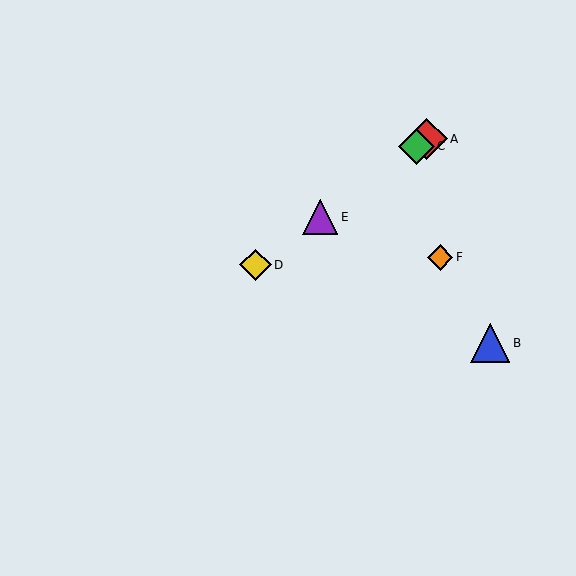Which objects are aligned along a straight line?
Objects A, C, D, E are aligned along a straight line.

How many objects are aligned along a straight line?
4 objects (A, C, D, E) are aligned along a straight line.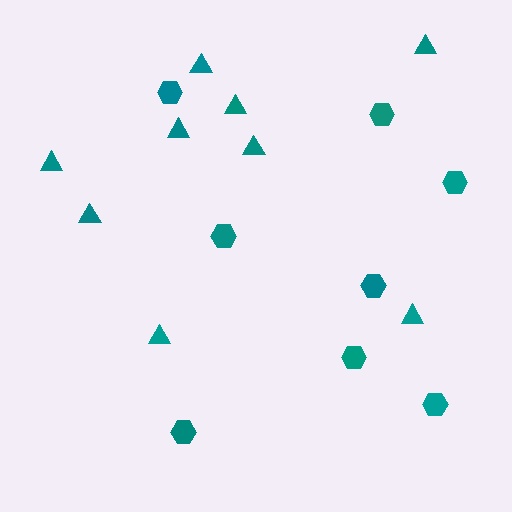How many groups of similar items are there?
There are 2 groups: one group of triangles (9) and one group of hexagons (8).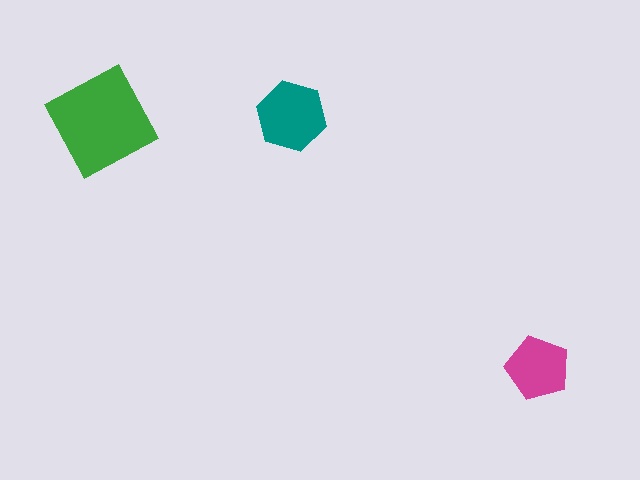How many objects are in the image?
There are 3 objects in the image.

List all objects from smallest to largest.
The magenta pentagon, the teal hexagon, the green square.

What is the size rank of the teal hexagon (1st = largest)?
2nd.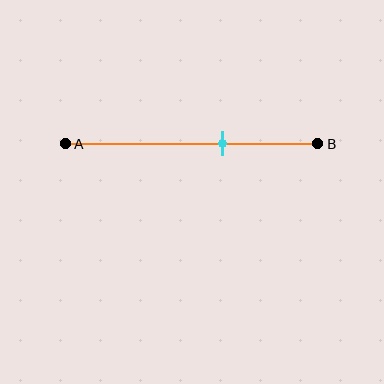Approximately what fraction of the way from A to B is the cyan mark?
The cyan mark is approximately 60% of the way from A to B.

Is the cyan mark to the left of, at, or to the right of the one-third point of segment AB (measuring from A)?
The cyan mark is to the right of the one-third point of segment AB.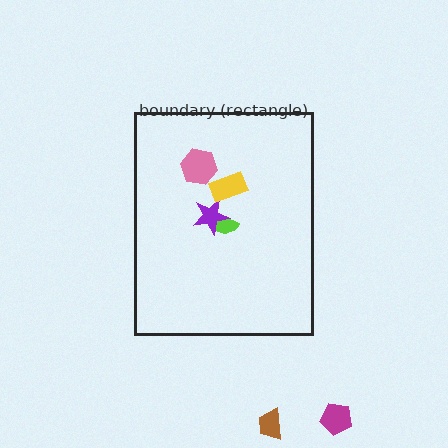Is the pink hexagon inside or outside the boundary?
Inside.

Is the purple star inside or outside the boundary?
Inside.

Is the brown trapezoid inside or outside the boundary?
Outside.